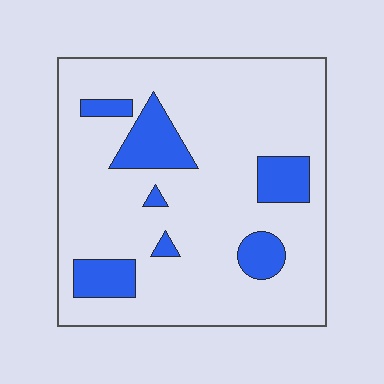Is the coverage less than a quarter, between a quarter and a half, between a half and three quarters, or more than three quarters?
Less than a quarter.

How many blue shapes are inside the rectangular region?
7.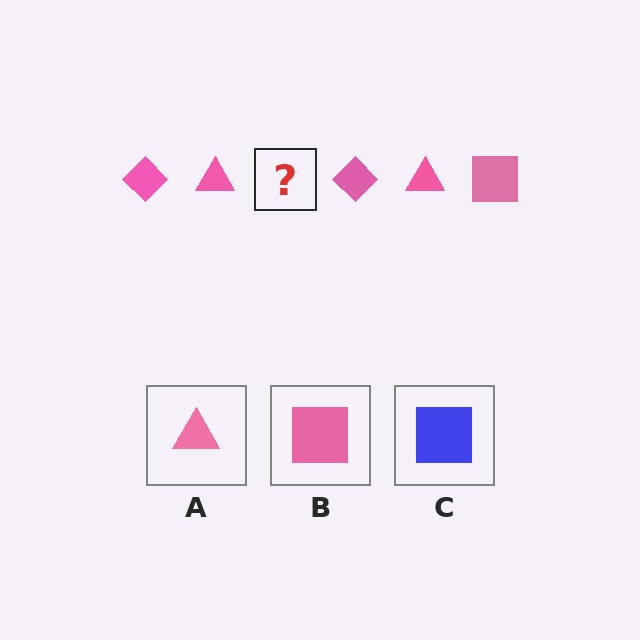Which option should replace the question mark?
Option B.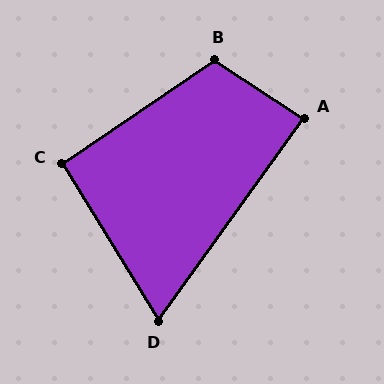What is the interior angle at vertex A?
Approximately 87 degrees (approximately right).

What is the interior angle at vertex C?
Approximately 93 degrees (approximately right).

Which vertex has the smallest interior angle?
D, at approximately 67 degrees.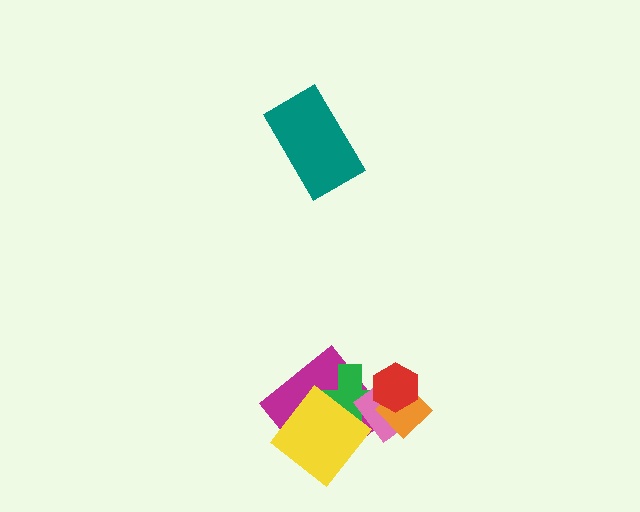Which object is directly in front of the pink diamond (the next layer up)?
The orange diamond is directly in front of the pink diamond.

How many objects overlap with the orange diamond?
3 objects overlap with the orange diamond.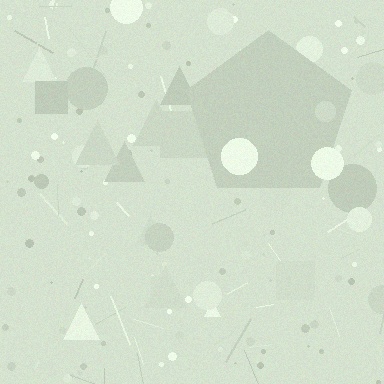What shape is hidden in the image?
A pentagon is hidden in the image.